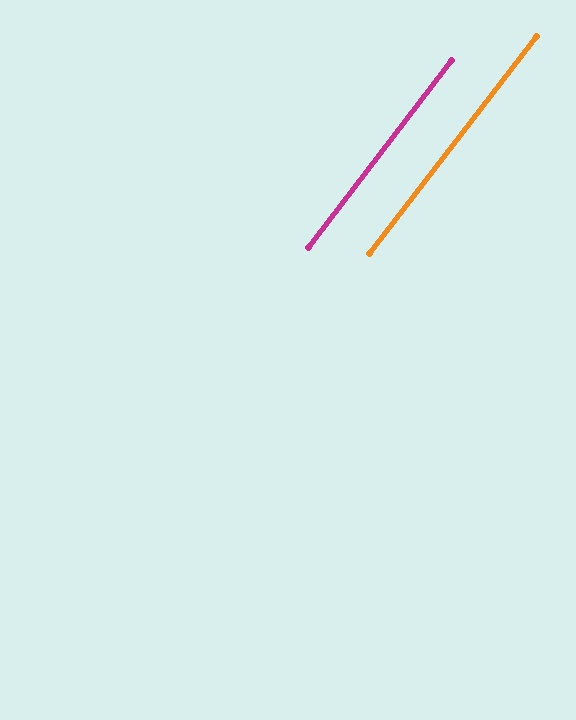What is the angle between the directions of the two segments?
Approximately 0 degrees.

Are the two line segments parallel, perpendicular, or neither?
Parallel — their directions differ by only 0.0°.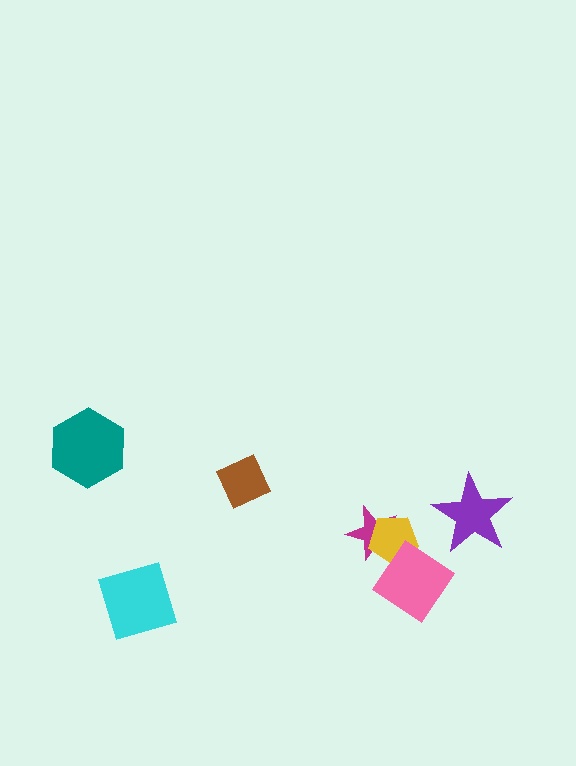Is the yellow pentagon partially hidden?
Yes, it is partially covered by another shape.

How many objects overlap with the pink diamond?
2 objects overlap with the pink diamond.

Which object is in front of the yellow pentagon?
The pink diamond is in front of the yellow pentagon.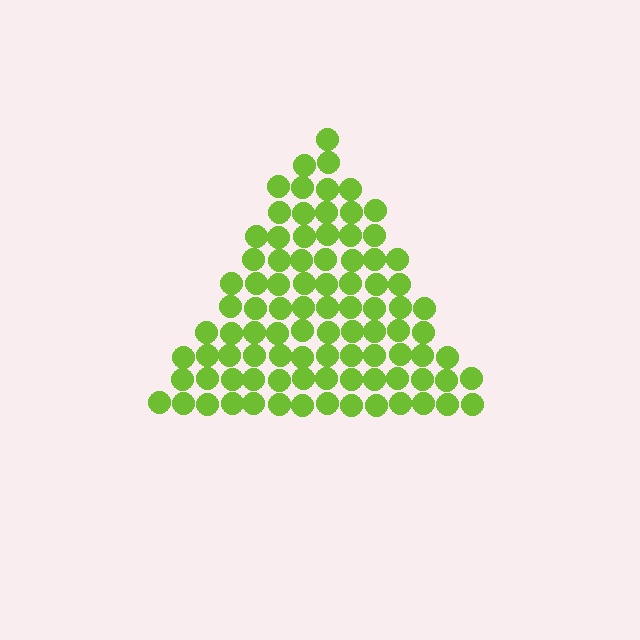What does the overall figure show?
The overall figure shows a triangle.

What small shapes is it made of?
It is made of small circles.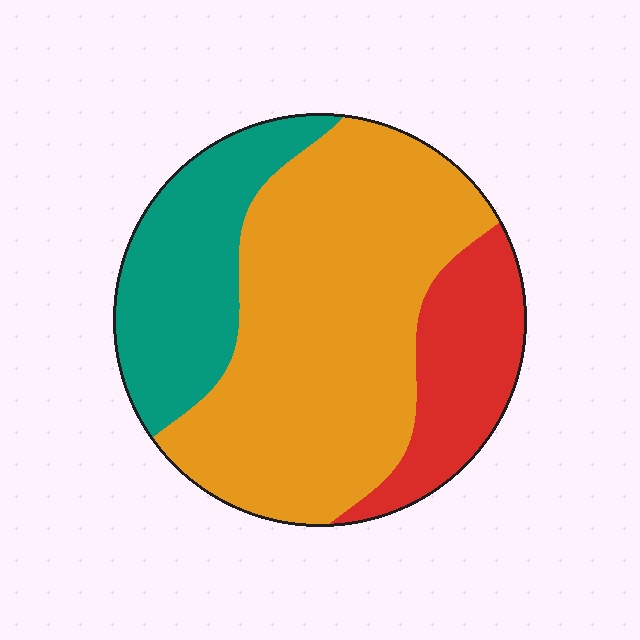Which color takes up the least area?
Red, at roughly 20%.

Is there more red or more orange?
Orange.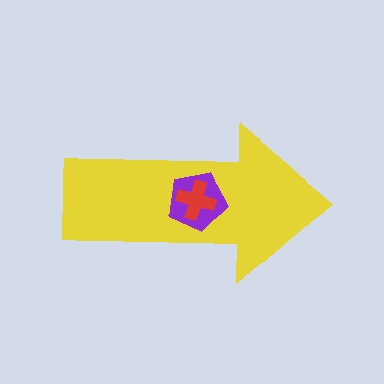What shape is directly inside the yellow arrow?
The purple pentagon.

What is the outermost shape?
The yellow arrow.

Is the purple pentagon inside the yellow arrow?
Yes.